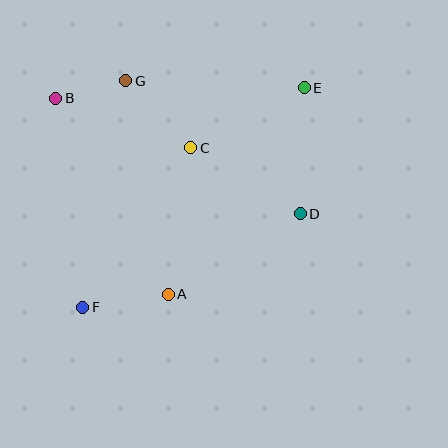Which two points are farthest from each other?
Points E and F are farthest from each other.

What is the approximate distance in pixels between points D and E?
The distance between D and E is approximately 126 pixels.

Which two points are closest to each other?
Points B and G are closest to each other.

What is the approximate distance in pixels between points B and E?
The distance between B and E is approximately 249 pixels.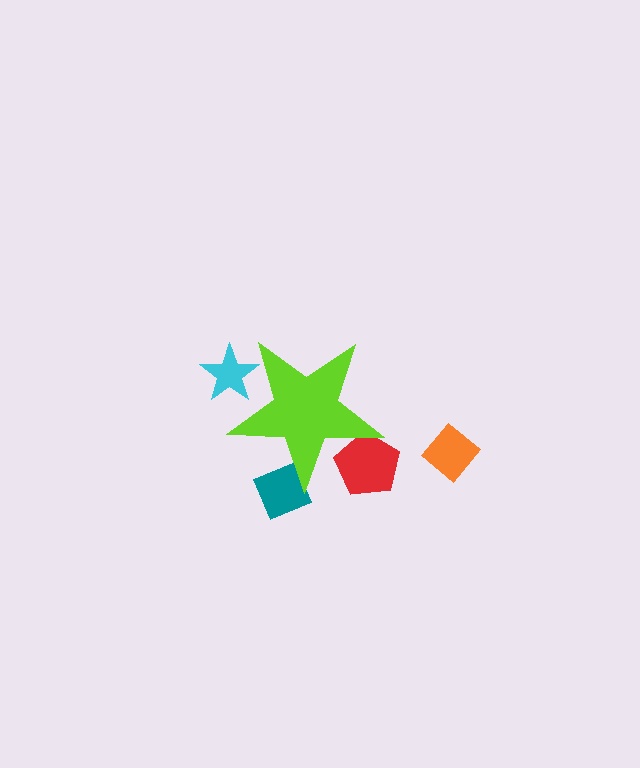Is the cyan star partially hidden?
Yes, the cyan star is partially hidden behind the lime star.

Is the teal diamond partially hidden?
Yes, the teal diamond is partially hidden behind the lime star.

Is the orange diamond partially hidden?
No, the orange diamond is fully visible.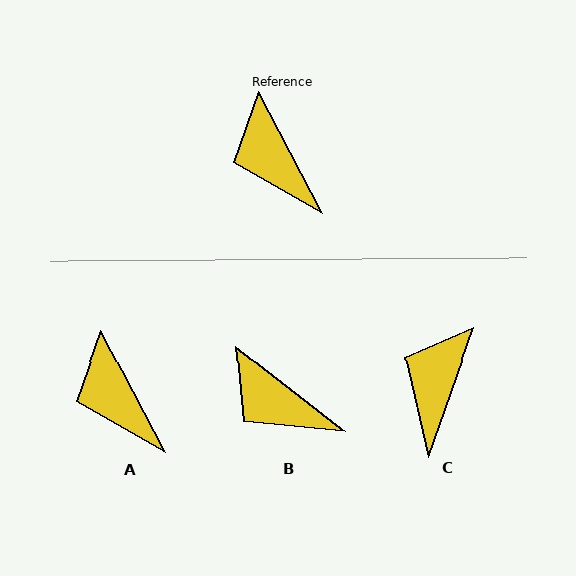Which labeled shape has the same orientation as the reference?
A.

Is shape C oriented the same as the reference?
No, it is off by about 47 degrees.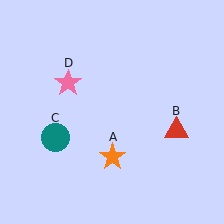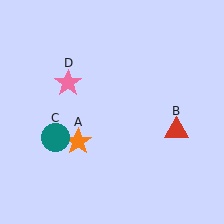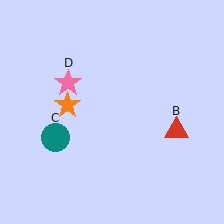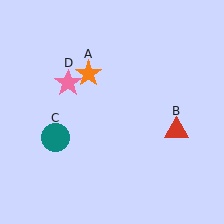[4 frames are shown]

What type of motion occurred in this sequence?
The orange star (object A) rotated clockwise around the center of the scene.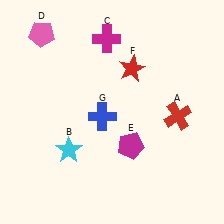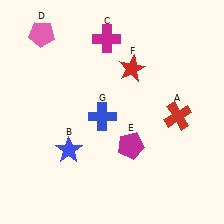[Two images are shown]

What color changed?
The star (B) changed from cyan in Image 1 to blue in Image 2.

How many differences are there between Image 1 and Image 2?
There is 1 difference between the two images.